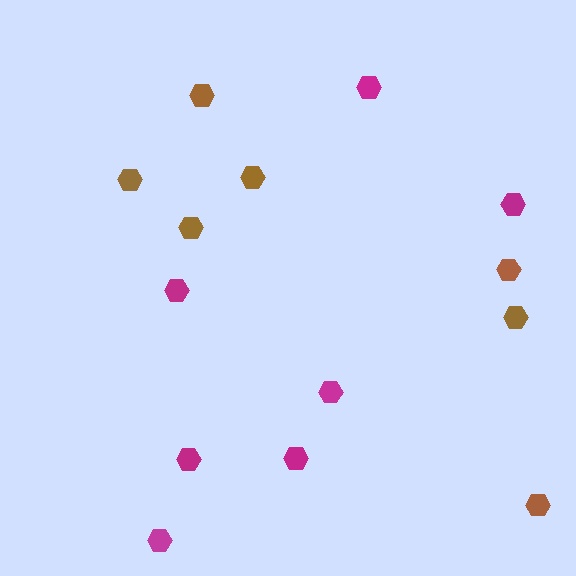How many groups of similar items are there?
There are 2 groups: one group of magenta hexagons (7) and one group of brown hexagons (7).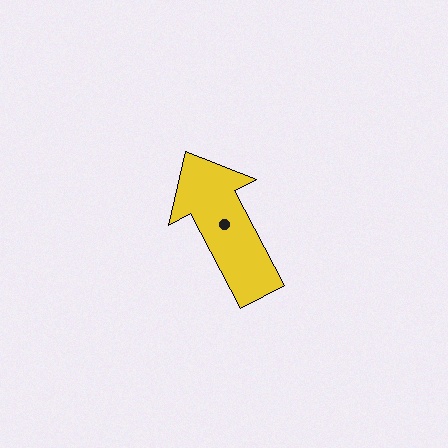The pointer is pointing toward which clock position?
Roughly 11 o'clock.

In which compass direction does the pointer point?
Northwest.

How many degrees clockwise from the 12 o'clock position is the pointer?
Approximately 332 degrees.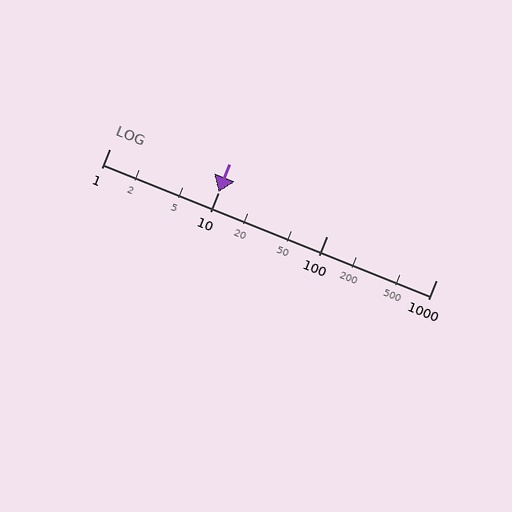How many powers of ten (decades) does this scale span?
The scale spans 3 decades, from 1 to 1000.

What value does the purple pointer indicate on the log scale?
The pointer indicates approximately 10.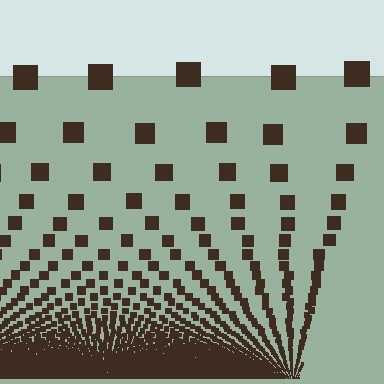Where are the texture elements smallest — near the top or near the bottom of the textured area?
Near the bottom.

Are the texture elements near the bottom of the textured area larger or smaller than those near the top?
Smaller. The gradient is inverted — elements near the bottom are smaller and denser.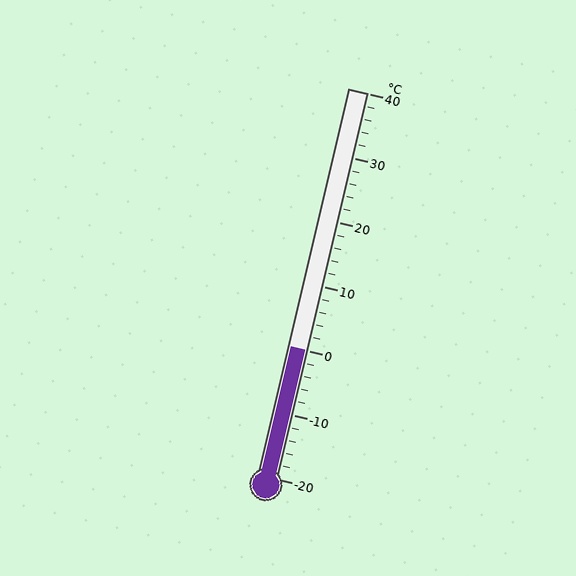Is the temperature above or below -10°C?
The temperature is above -10°C.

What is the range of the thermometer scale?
The thermometer scale ranges from -20°C to 40°C.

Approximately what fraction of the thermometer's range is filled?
The thermometer is filled to approximately 35% of its range.